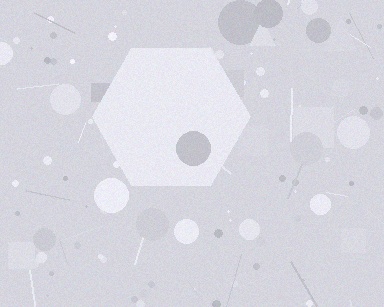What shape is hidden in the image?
A hexagon is hidden in the image.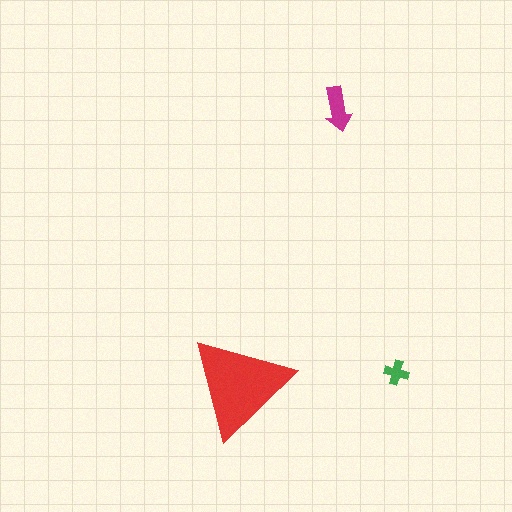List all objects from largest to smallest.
The red triangle, the magenta arrow, the green cross.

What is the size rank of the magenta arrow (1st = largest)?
2nd.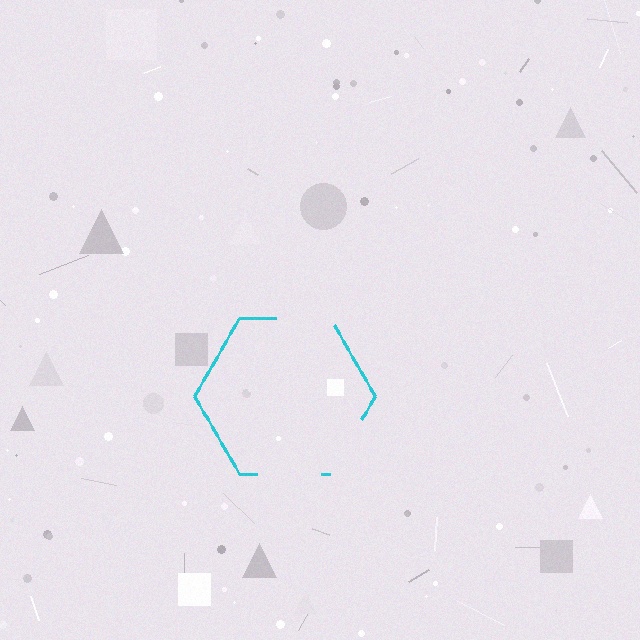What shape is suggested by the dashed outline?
The dashed outline suggests a hexagon.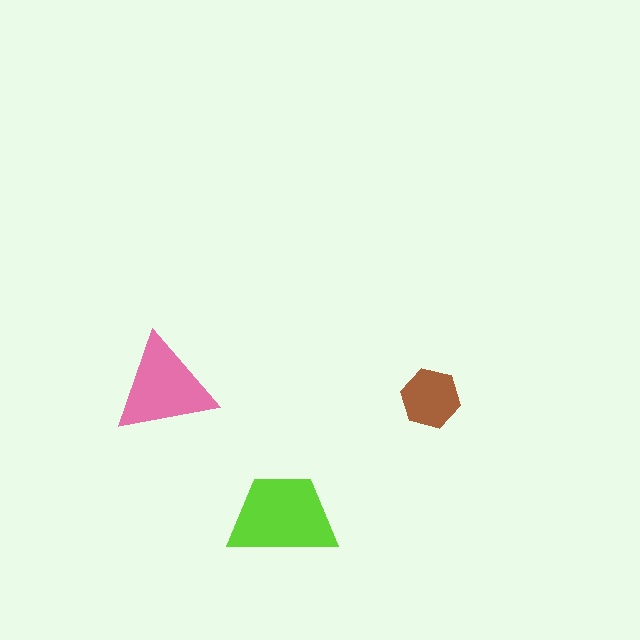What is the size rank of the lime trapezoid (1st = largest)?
1st.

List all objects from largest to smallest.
The lime trapezoid, the pink triangle, the brown hexagon.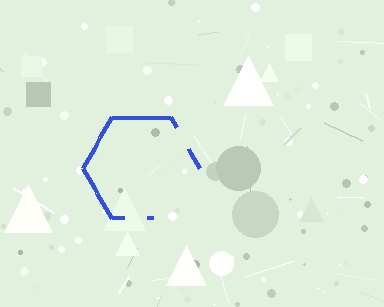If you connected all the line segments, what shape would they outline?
They would outline a hexagon.